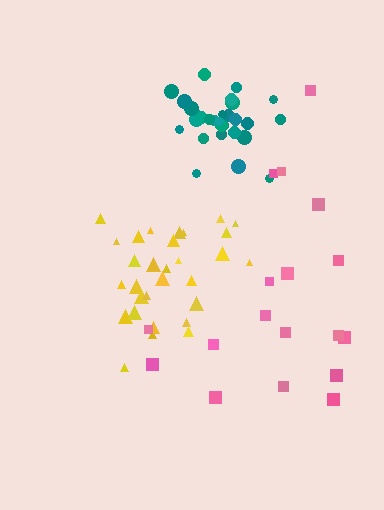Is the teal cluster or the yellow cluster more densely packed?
Teal.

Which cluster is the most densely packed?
Teal.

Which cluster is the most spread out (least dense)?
Pink.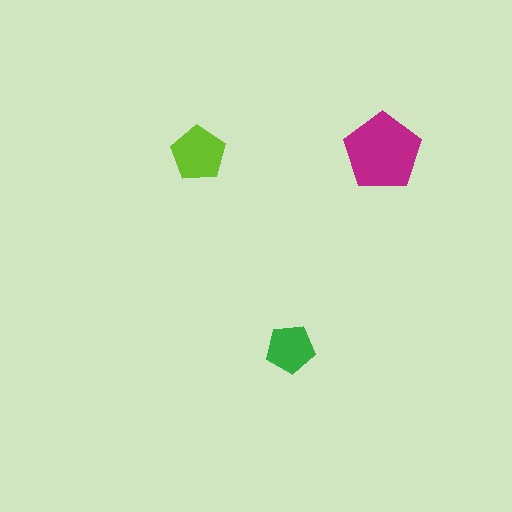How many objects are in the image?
There are 3 objects in the image.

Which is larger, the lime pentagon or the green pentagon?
The lime one.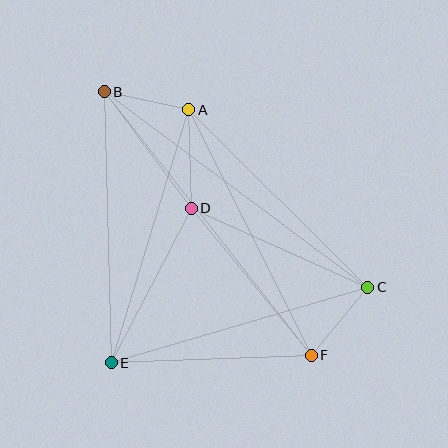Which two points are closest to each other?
Points A and B are closest to each other.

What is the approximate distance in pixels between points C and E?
The distance between C and E is approximately 267 pixels.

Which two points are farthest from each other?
Points B and F are farthest from each other.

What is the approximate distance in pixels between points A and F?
The distance between A and F is approximately 274 pixels.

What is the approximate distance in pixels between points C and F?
The distance between C and F is approximately 88 pixels.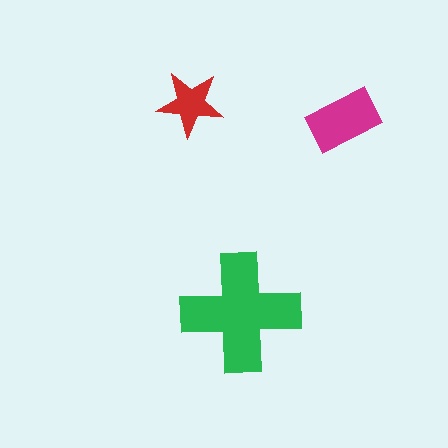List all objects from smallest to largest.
The red star, the magenta rectangle, the green cross.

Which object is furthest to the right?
The magenta rectangle is rightmost.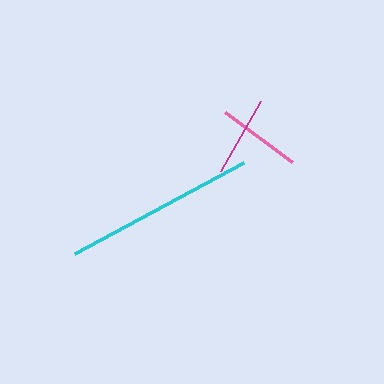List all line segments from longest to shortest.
From longest to shortest: cyan, pink, magenta.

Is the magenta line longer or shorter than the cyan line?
The cyan line is longer than the magenta line.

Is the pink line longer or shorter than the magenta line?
The pink line is longer than the magenta line.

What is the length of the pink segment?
The pink segment is approximately 83 pixels long.